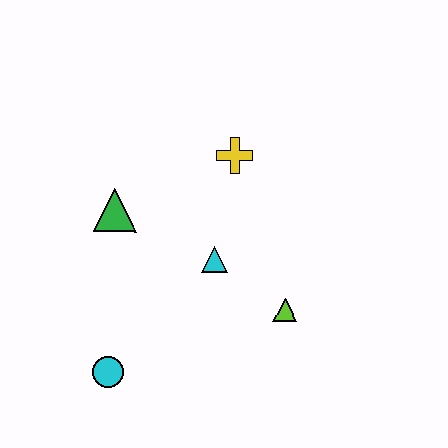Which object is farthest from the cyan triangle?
The cyan circle is farthest from the cyan triangle.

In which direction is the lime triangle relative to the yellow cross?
The lime triangle is below the yellow cross.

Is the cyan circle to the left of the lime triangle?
Yes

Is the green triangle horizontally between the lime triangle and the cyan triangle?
No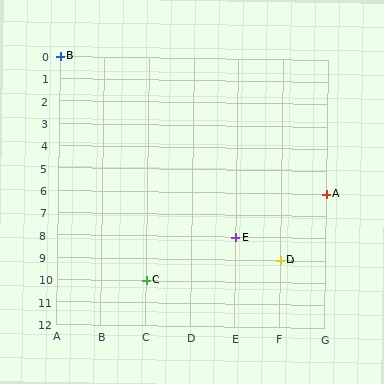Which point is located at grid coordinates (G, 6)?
Point A is at (G, 6).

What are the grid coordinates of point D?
Point D is at grid coordinates (F, 9).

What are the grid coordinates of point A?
Point A is at grid coordinates (G, 6).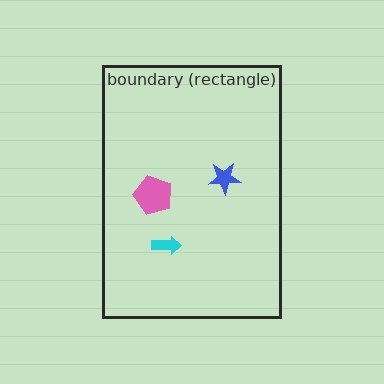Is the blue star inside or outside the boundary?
Inside.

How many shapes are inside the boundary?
3 inside, 0 outside.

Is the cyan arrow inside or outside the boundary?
Inside.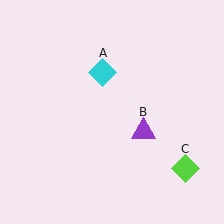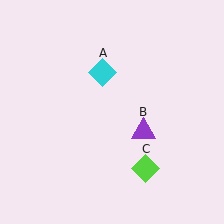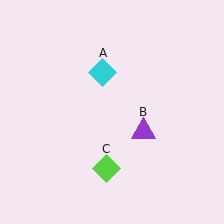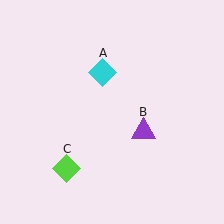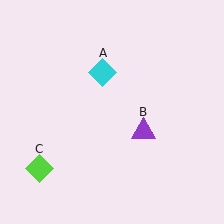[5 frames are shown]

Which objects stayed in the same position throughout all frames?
Cyan diamond (object A) and purple triangle (object B) remained stationary.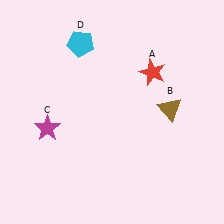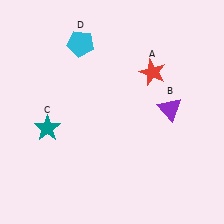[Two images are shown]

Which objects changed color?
B changed from brown to purple. C changed from magenta to teal.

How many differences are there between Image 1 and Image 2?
There are 2 differences between the two images.